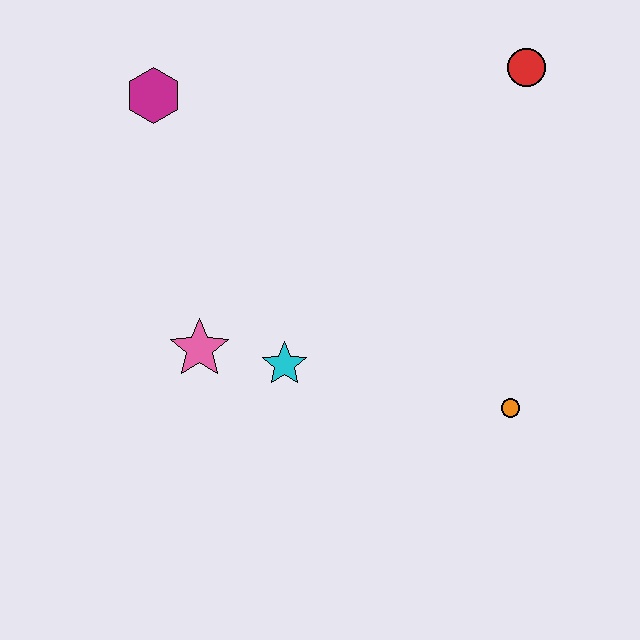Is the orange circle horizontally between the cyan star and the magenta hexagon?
No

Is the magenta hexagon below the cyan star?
No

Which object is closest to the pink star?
The cyan star is closest to the pink star.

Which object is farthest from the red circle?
The pink star is farthest from the red circle.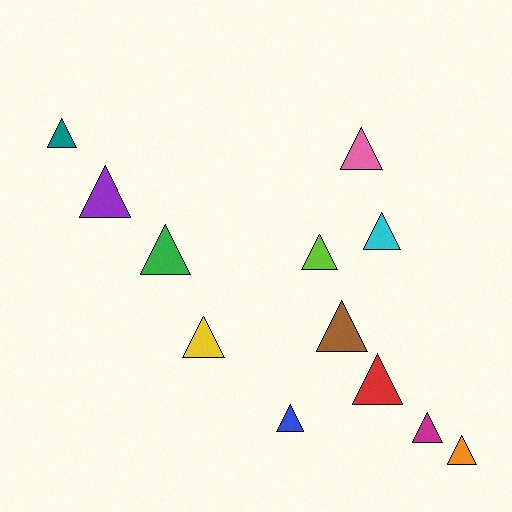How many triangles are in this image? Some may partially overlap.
There are 12 triangles.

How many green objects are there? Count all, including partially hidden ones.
There is 1 green object.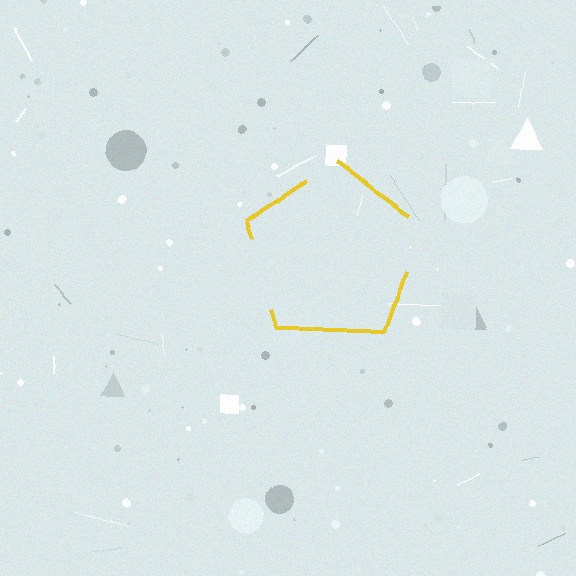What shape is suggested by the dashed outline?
The dashed outline suggests a pentagon.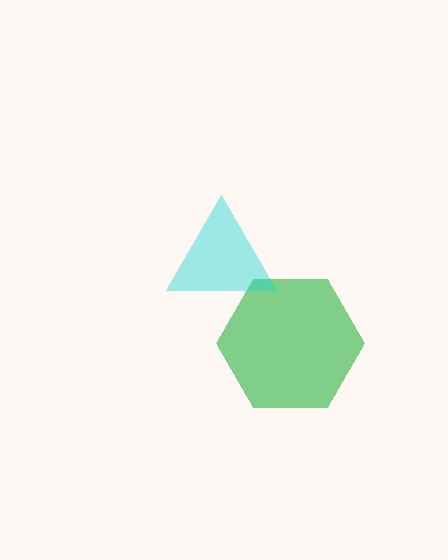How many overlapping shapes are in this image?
There are 2 overlapping shapes in the image.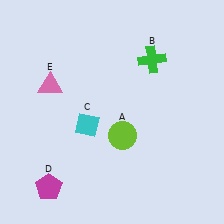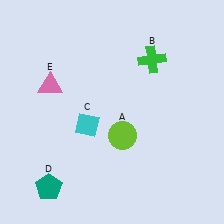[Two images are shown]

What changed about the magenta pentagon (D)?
In Image 1, D is magenta. In Image 2, it changed to teal.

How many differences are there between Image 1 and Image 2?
There is 1 difference between the two images.